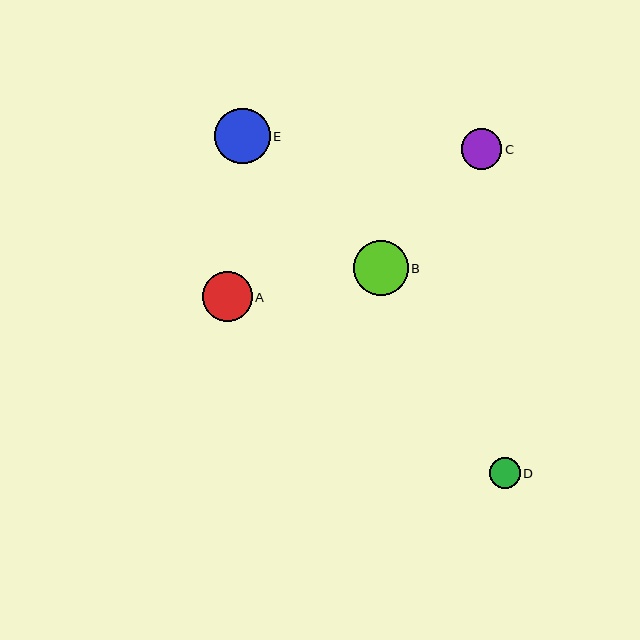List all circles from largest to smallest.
From largest to smallest: E, B, A, C, D.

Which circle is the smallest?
Circle D is the smallest with a size of approximately 30 pixels.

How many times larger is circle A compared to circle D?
Circle A is approximately 1.6 times the size of circle D.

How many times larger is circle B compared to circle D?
Circle B is approximately 1.8 times the size of circle D.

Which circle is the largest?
Circle E is the largest with a size of approximately 56 pixels.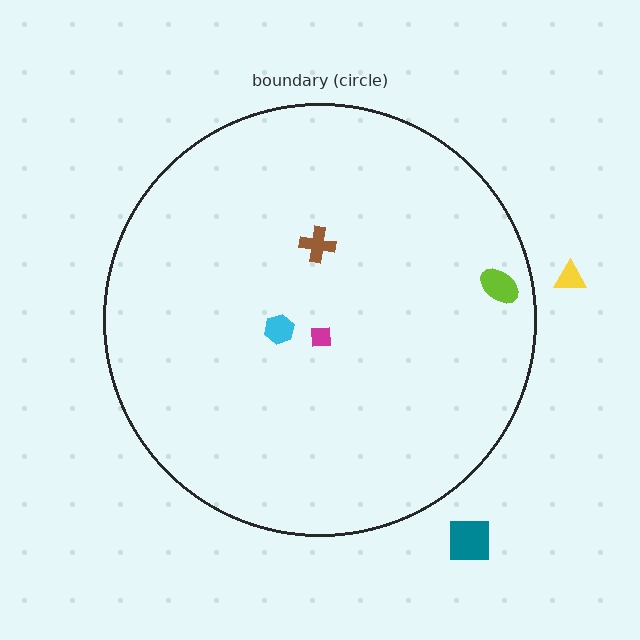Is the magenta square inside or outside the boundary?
Inside.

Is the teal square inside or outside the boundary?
Outside.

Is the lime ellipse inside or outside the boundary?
Inside.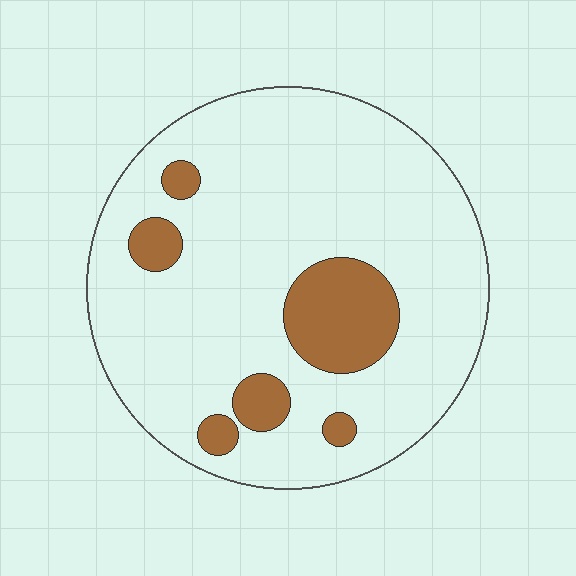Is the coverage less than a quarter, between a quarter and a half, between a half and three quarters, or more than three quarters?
Less than a quarter.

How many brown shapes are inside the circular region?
6.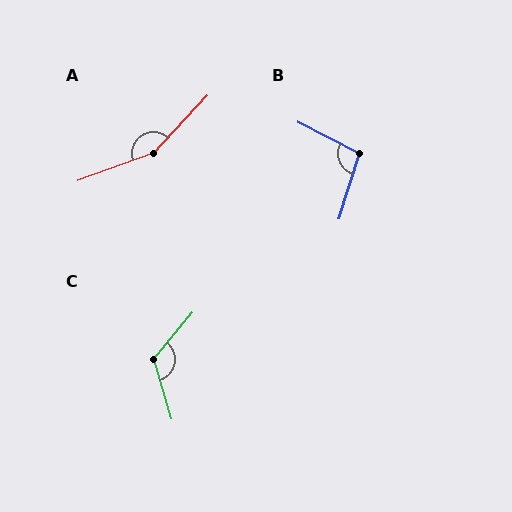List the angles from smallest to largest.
B (100°), C (124°), A (153°).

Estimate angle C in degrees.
Approximately 124 degrees.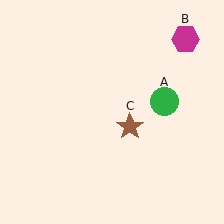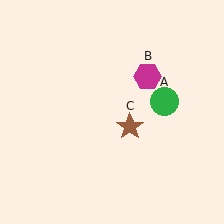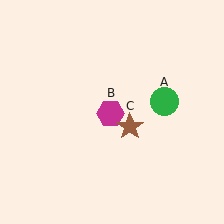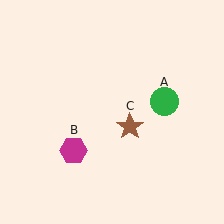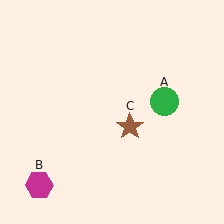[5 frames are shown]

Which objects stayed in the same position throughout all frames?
Green circle (object A) and brown star (object C) remained stationary.